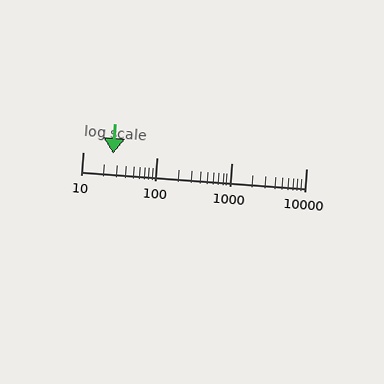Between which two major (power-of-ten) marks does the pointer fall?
The pointer is between 10 and 100.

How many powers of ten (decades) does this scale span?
The scale spans 3 decades, from 10 to 10000.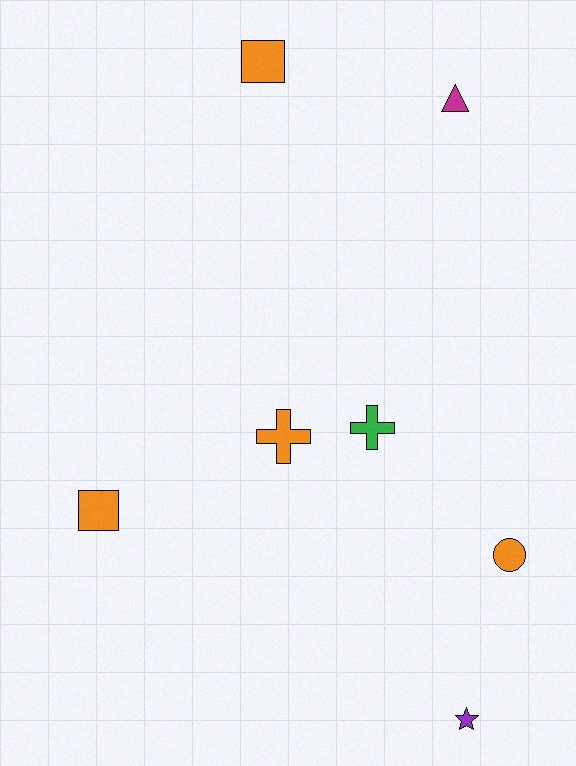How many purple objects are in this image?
There is 1 purple object.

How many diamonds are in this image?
There are no diamonds.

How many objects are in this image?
There are 7 objects.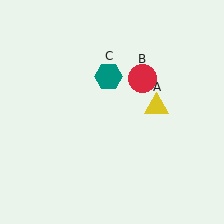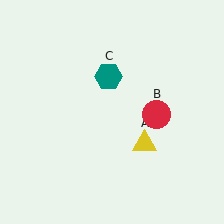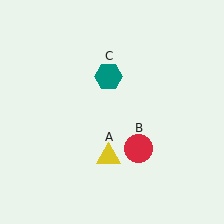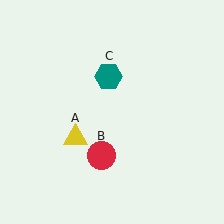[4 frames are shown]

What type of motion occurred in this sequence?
The yellow triangle (object A), red circle (object B) rotated clockwise around the center of the scene.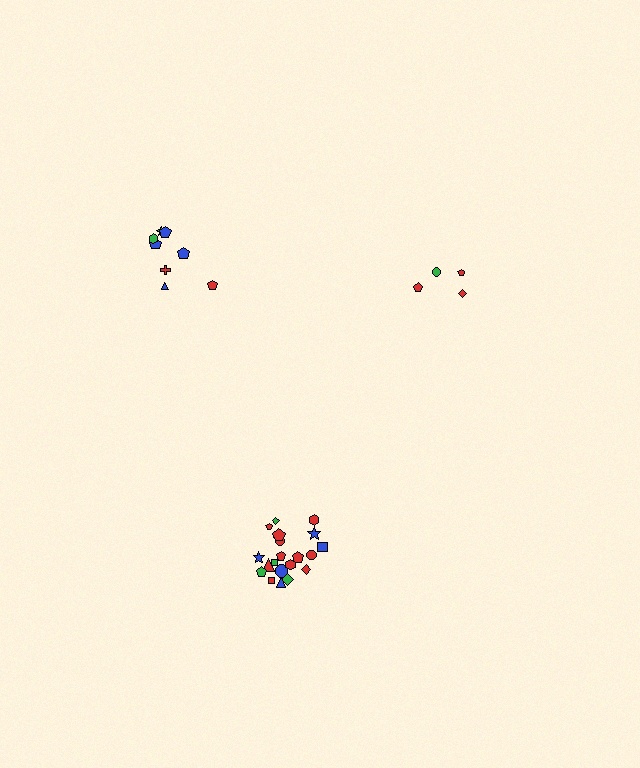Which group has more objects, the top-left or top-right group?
The top-left group.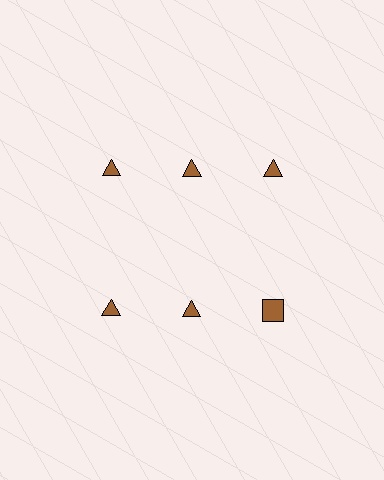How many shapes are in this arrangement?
There are 6 shapes arranged in a grid pattern.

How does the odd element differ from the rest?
It has a different shape: square instead of triangle.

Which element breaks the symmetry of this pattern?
The brown square in the second row, center column breaks the symmetry. All other shapes are brown triangles.